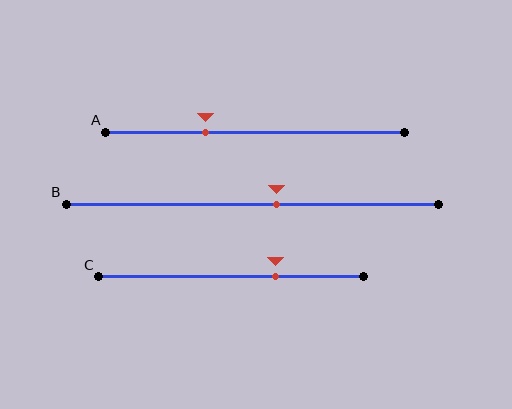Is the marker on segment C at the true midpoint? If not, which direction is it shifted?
No, the marker on segment C is shifted to the right by about 17% of the segment length.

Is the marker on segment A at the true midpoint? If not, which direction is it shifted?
No, the marker on segment A is shifted to the left by about 17% of the segment length.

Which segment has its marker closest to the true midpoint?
Segment B has its marker closest to the true midpoint.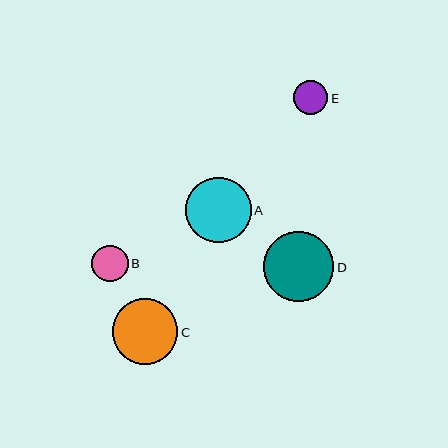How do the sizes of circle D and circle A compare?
Circle D and circle A are approximately the same size.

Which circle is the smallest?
Circle E is the smallest with a size of approximately 34 pixels.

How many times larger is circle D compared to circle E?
Circle D is approximately 2.1 times the size of circle E.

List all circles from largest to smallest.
From largest to smallest: D, C, A, B, E.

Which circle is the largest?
Circle D is the largest with a size of approximately 70 pixels.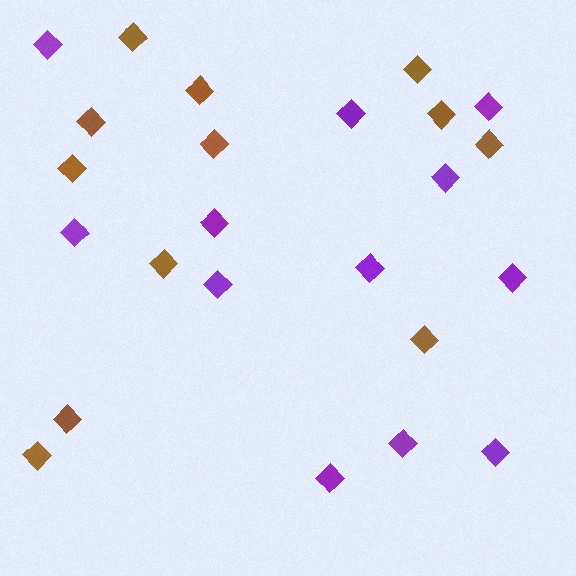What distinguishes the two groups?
There are 2 groups: one group of purple diamonds (12) and one group of brown diamonds (12).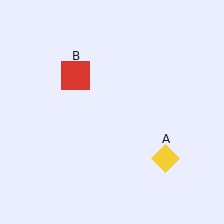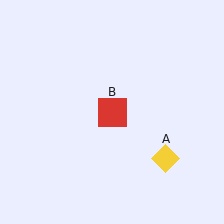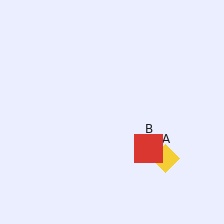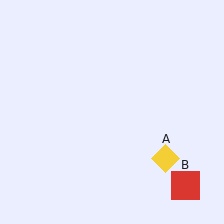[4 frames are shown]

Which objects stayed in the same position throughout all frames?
Yellow diamond (object A) remained stationary.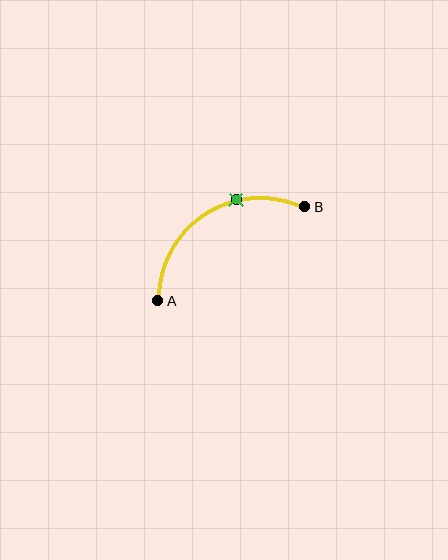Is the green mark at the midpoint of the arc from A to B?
No. The green mark lies on the arc but is closer to endpoint B. The arc midpoint would be at the point on the curve equidistant along the arc from both A and B.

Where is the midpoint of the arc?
The arc midpoint is the point on the curve farthest from the straight line joining A and B. It sits above that line.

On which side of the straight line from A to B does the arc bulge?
The arc bulges above the straight line connecting A and B.